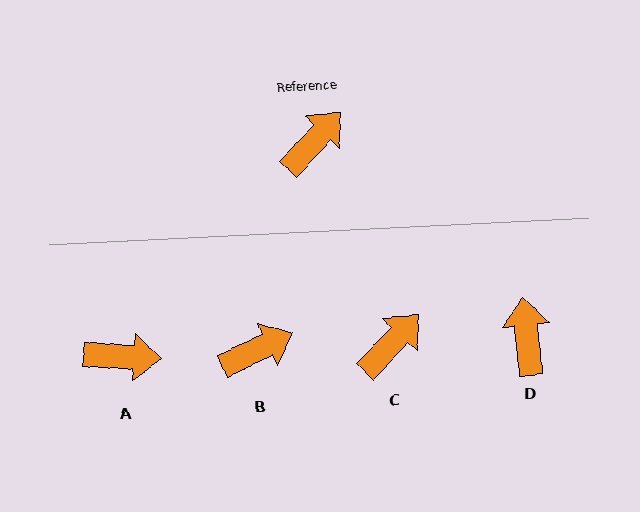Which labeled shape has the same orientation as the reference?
C.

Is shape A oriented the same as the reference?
No, it is off by about 51 degrees.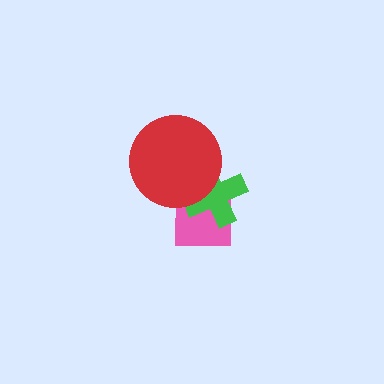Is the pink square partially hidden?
Yes, it is partially covered by another shape.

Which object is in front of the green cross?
The red circle is in front of the green cross.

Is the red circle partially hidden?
No, no other shape covers it.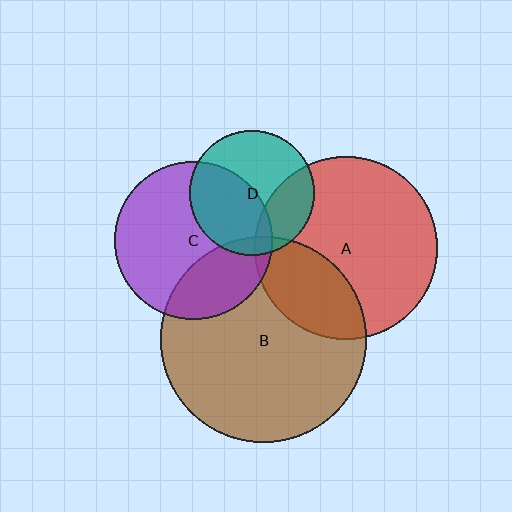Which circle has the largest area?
Circle B (brown).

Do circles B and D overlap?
Yes.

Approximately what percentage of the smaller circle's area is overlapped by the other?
Approximately 5%.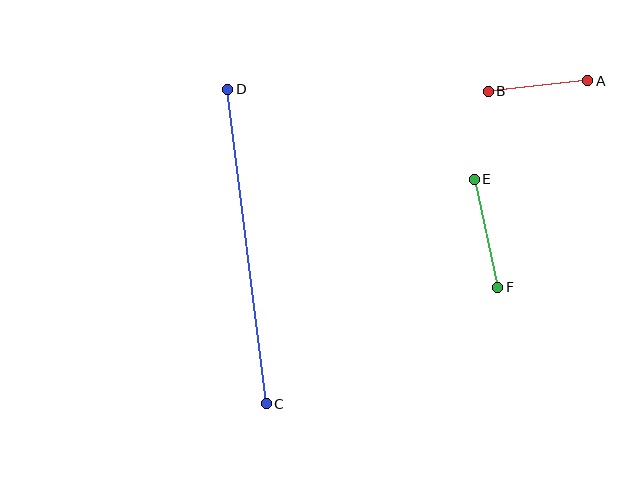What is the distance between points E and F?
The distance is approximately 110 pixels.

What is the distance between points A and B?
The distance is approximately 100 pixels.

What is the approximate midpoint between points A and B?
The midpoint is at approximately (538, 86) pixels.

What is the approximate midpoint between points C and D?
The midpoint is at approximately (247, 246) pixels.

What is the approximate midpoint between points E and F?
The midpoint is at approximately (486, 233) pixels.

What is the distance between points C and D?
The distance is approximately 317 pixels.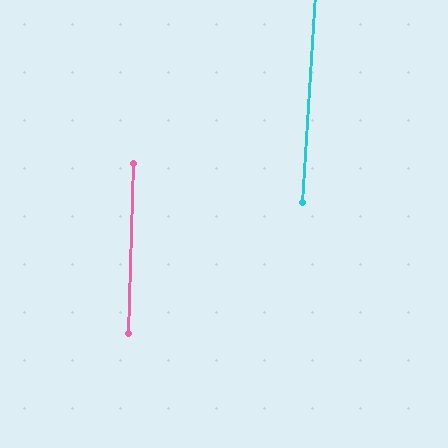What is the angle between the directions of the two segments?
Approximately 2 degrees.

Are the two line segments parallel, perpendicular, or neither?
Parallel — their directions differ by only 1.8°.